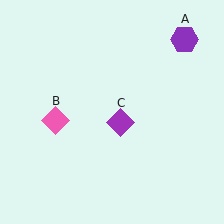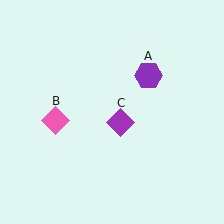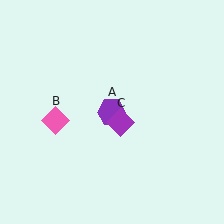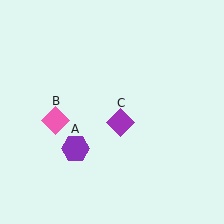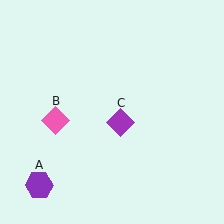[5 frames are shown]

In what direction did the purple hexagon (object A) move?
The purple hexagon (object A) moved down and to the left.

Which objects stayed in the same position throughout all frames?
Pink diamond (object B) and purple diamond (object C) remained stationary.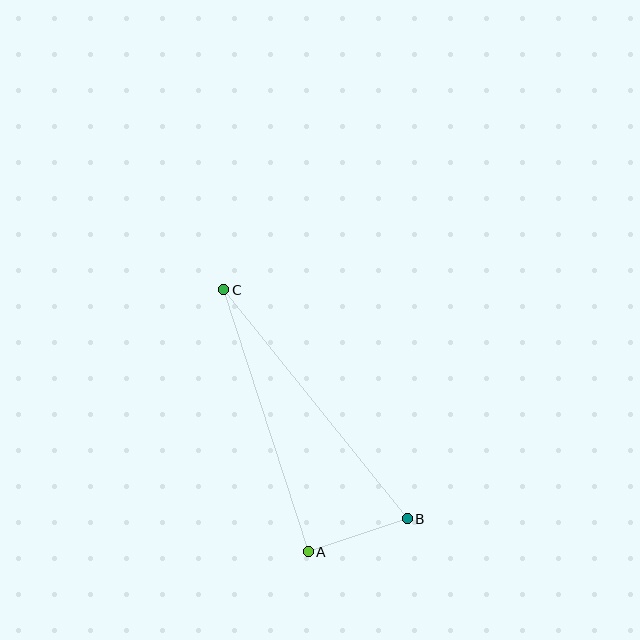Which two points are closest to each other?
Points A and B are closest to each other.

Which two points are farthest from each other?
Points B and C are farthest from each other.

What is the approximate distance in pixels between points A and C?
The distance between A and C is approximately 275 pixels.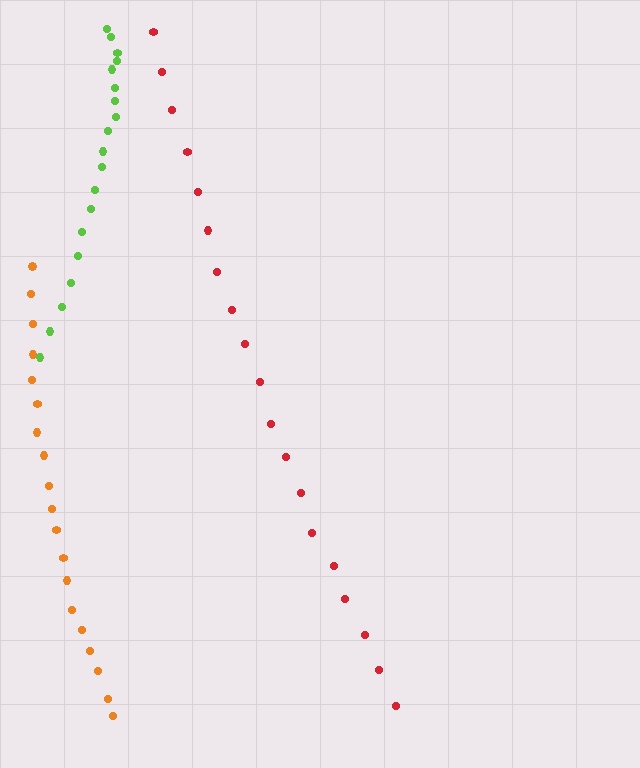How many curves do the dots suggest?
There are 3 distinct paths.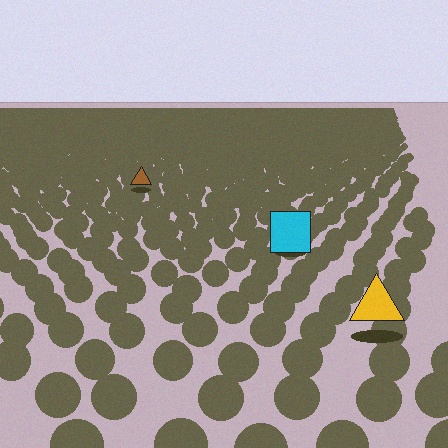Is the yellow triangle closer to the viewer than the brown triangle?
Yes. The yellow triangle is closer — you can tell from the texture gradient: the ground texture is coarser near it.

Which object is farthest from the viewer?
The brown triangle is farthest from the viewer. It appears smaller and the ground texture around it is denser.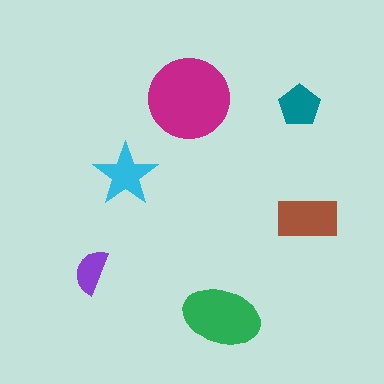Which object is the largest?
The magenta circle.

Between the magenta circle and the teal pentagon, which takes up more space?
The magenta circle.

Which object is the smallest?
The purple semicircle.